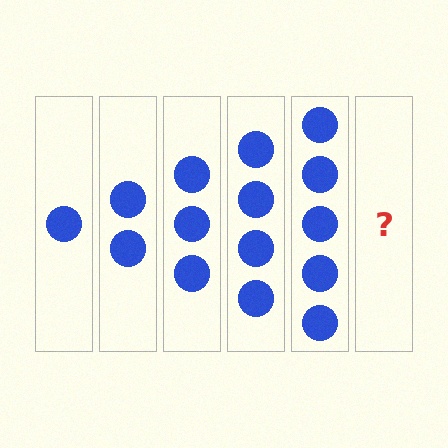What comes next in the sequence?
The next element should be 6 circles.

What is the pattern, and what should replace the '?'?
The pattern is that each step adds one more circle. The '?' should be 6 circles.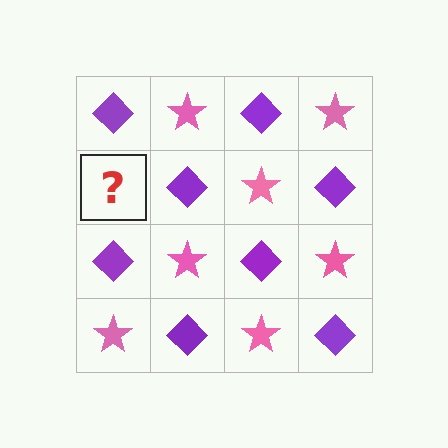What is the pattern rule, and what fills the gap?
The rule is that it alternates purple diamond and pink star in a checkerboard pattern. The gap should be filled with a pink star.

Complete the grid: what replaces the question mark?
The question mark should be replaced with a pink star.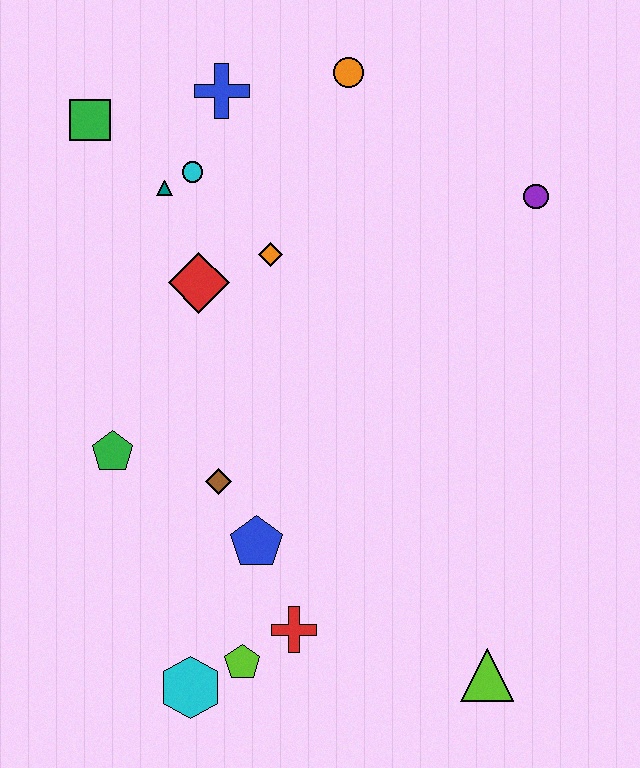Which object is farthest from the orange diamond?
The lime triangle is farthest from the orange diamond.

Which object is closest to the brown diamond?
The blue pentagon is closest to the brown diamond.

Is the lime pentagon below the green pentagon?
Yes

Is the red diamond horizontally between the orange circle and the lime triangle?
No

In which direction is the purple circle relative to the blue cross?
The purple circle is to the right of the blue cross.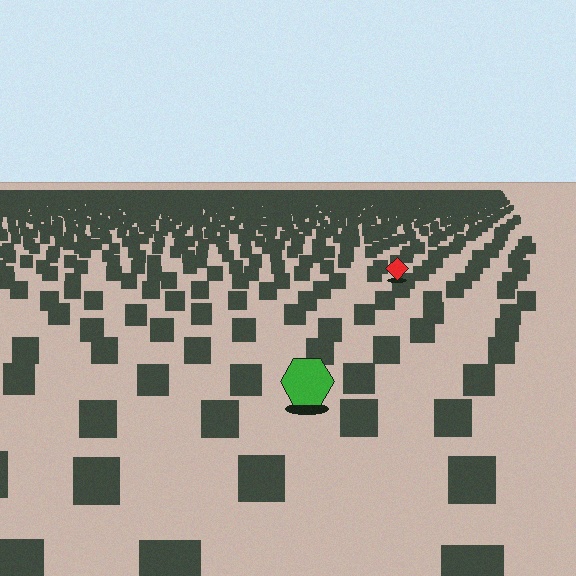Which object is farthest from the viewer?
The red diamond is farthest from the viewer. It appears smaller and the ground texture around it is denser.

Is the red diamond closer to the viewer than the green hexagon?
No. The green hexagon is closer — you can tell from the texture gradient: the ground texture is coarser near it.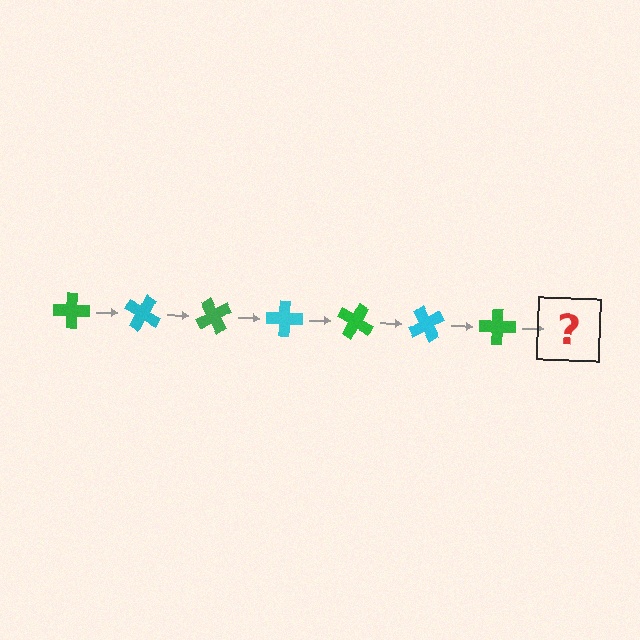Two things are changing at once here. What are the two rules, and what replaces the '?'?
The two rules are that it rotates 30 degrees each step and the color cycles through green and cyan. The '?' should be a cyan cross, rotated 210 degrees from the start.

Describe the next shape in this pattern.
It should be a cyan cross, rotated 210 degrees from the start.